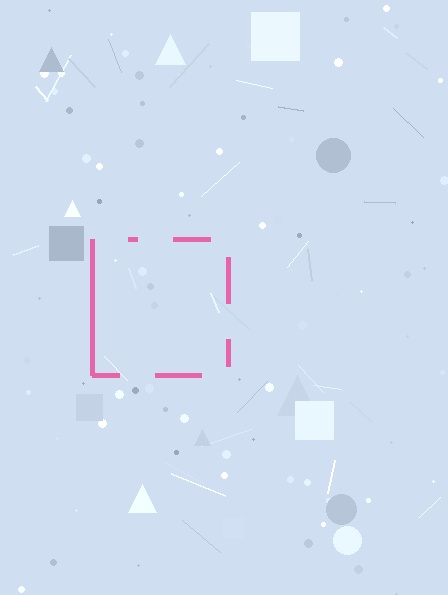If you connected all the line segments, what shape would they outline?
They would outline a square.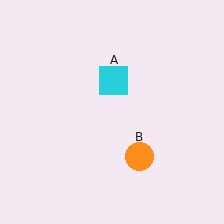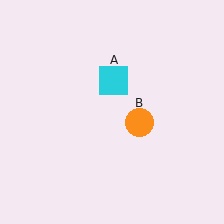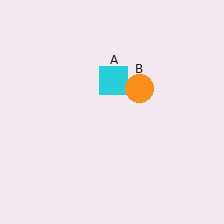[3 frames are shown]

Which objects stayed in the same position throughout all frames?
Cyan square (object A) remained stationary.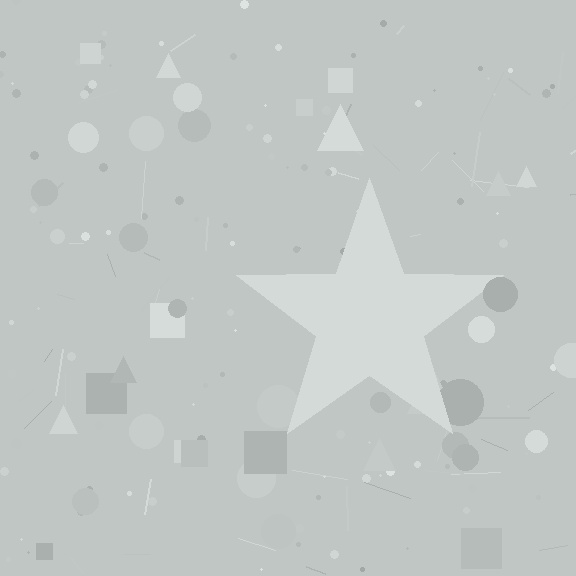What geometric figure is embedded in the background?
A star is embedded in the background.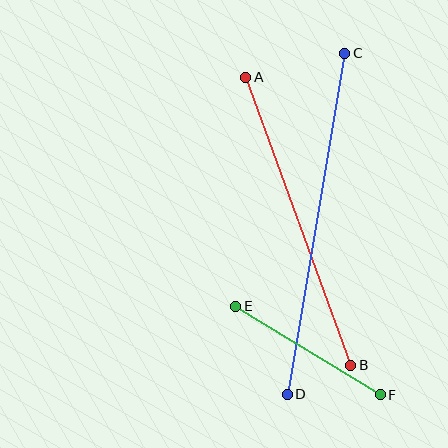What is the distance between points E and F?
The distance is approximately 170 pixels.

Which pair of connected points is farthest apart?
Points C and D are farthest apart.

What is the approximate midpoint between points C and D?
The midpoint is at approximately (316, 224) pixels.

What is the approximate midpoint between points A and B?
The midpoint is at approximately (298, 221) pixels.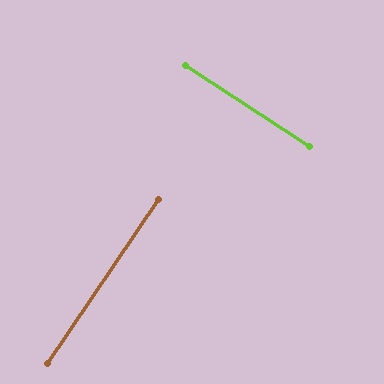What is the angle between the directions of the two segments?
Approximately 89 degrees.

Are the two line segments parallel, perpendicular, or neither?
Perpendicular — they meet at approximately 89°.